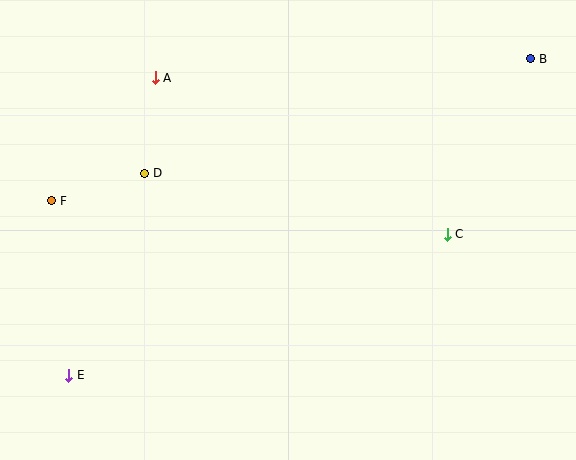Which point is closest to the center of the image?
Point D at (145, 173) is closest to the center.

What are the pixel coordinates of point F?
Point F is at (52, 201).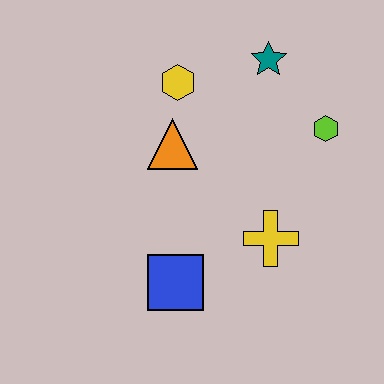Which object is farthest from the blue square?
The teal star is farthest from the blue square.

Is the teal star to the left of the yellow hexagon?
No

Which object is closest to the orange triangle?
The yellow hexagon is closest to the orange triangle.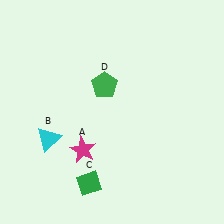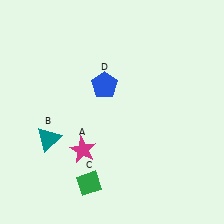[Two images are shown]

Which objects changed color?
B changed from cyan to teal. D changed from green to blue.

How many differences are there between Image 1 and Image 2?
There are 2 differences between the two images.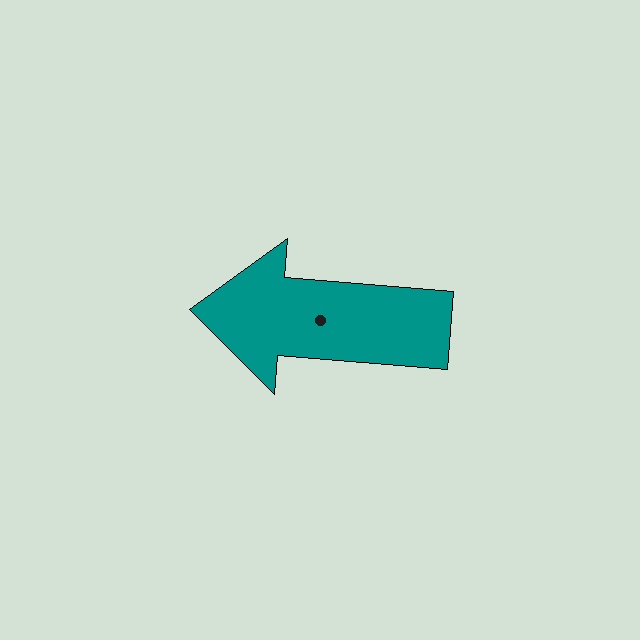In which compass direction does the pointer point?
West.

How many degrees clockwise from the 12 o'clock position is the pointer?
Approximately 275 degrees.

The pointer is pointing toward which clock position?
Roughly 9 o'clock.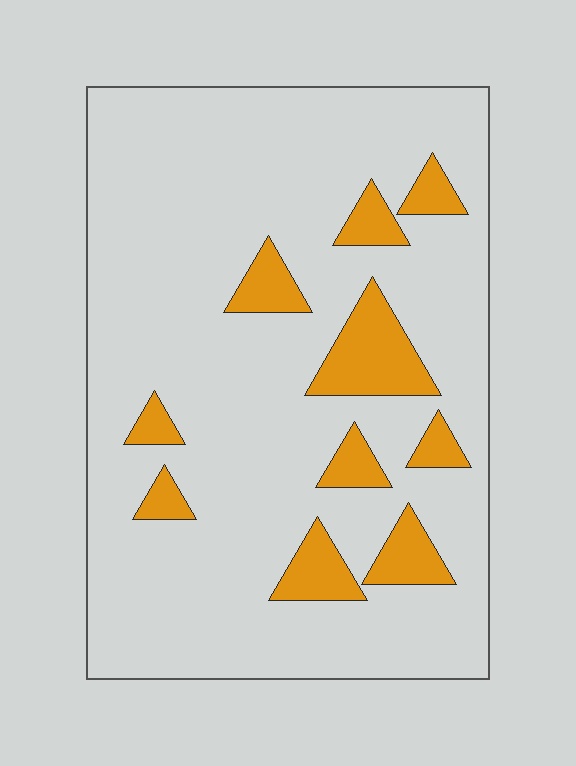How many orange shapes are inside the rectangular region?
10.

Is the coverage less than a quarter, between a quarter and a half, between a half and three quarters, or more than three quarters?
Less than a quarter.